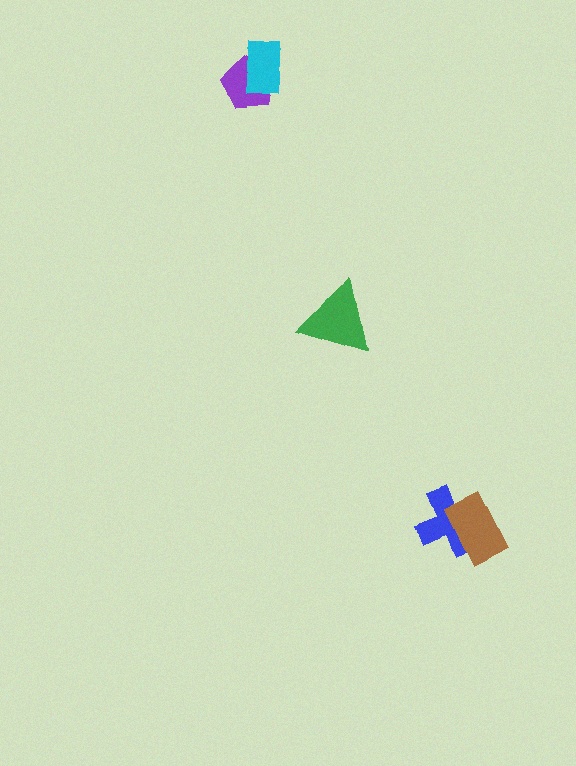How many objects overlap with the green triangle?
0 objects overlap with the green triangle.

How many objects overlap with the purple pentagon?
1 object overlaps with the purple pentagon.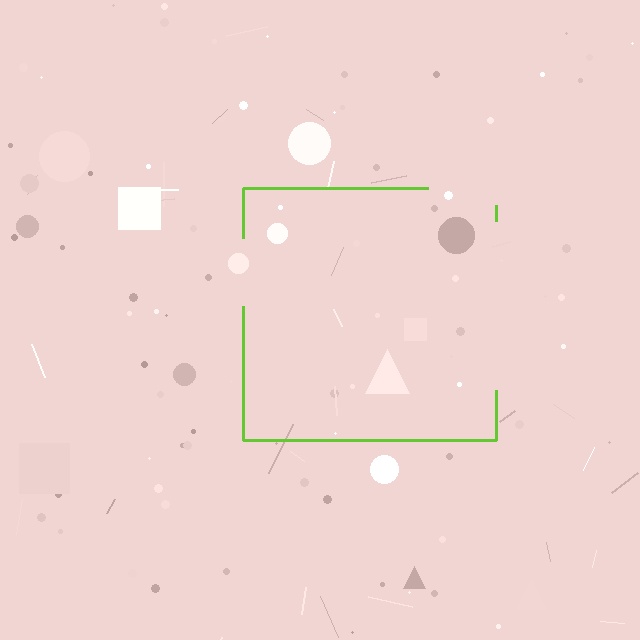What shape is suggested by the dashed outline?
The dashed outline suggests a square.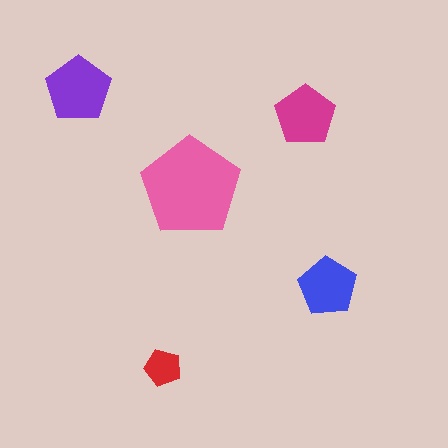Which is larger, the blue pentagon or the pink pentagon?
The pink one.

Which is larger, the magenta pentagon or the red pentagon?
The magenta one.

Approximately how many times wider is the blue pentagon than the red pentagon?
About 1.5 times wider.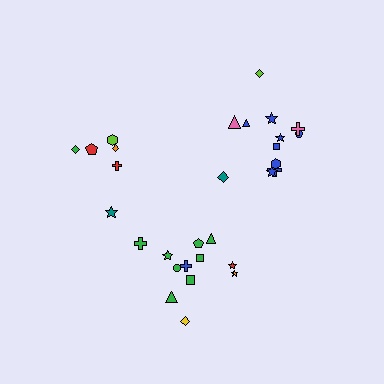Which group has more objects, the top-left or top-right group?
The top-right group.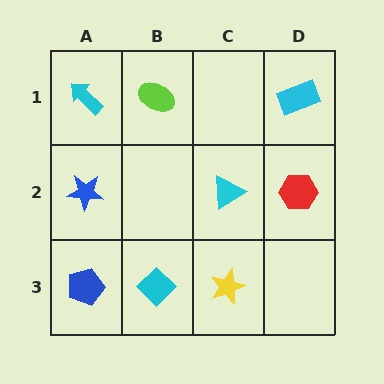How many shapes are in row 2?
3 shapes.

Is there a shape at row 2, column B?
No, that cell is empty.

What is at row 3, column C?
A yellow star.